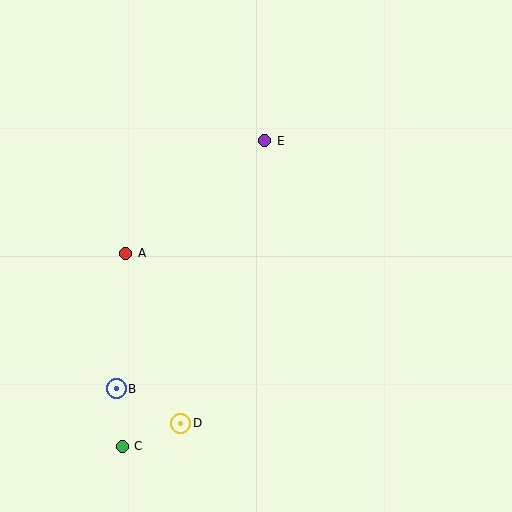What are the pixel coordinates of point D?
Point D is at (181, 423).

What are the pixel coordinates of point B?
Point B is at (116, 389).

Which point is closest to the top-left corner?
Point A is closest to the top-left corner.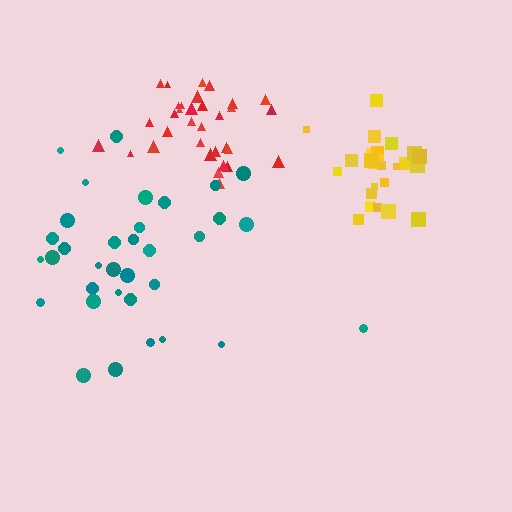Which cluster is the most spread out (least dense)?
Teal.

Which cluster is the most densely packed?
Red.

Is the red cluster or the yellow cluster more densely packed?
Red.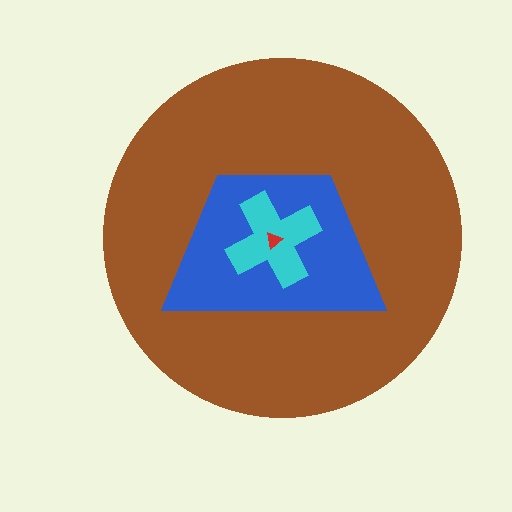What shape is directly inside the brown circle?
The blue trapezoid.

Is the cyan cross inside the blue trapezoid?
Yes.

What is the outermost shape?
The brown circle.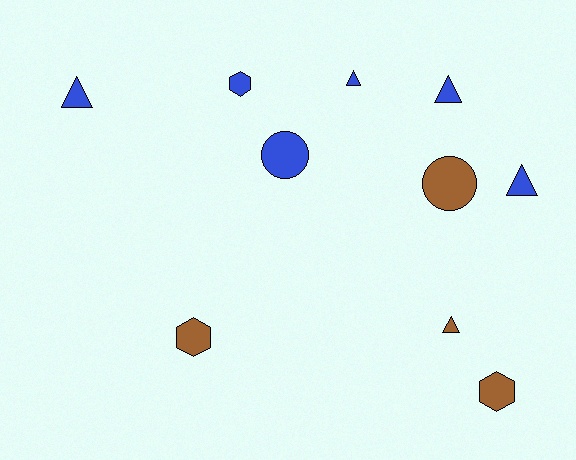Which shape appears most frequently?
Triangle, with 5 objects.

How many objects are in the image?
There are 10 objects.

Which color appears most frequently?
Blue, with 6 objects.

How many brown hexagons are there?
There are 2 brown hexagons.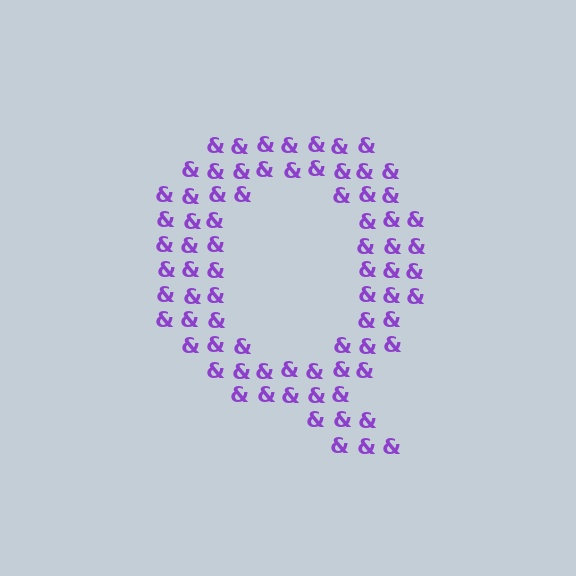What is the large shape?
The large shape is the letter Q.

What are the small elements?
The small elements are ampersands.